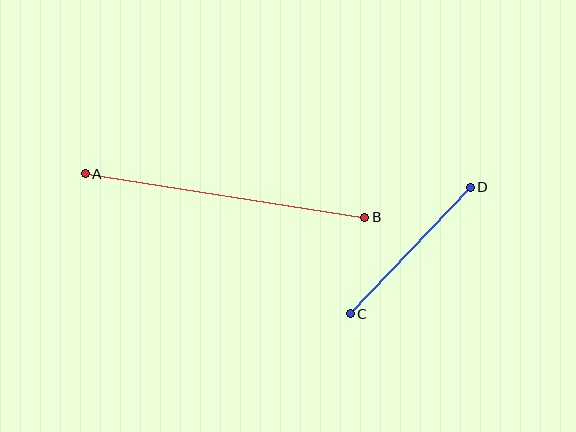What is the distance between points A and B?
The distance is approximately 283 pixels.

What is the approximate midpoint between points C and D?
The midpoint is at approximately (410, 251) pixels.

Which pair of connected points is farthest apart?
Points A and B are farthest apart.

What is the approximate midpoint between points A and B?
The midpoint is at approximately (225, 195) pixels.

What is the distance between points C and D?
The distance is approximately 175 pixels.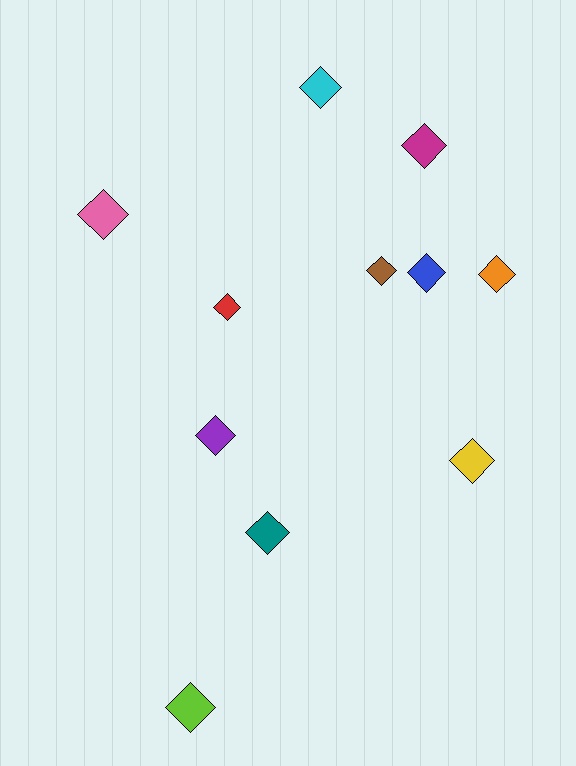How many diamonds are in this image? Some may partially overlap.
There are 11 diamonds.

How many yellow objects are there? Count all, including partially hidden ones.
There is 1 yellow object.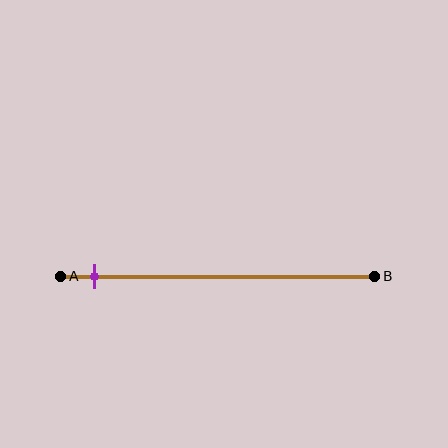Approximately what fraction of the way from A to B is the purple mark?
The purple mark is approximately 10% of the way from A to B.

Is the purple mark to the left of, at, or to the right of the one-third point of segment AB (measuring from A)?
The purple mark is to the left of the one-third point of segment AB.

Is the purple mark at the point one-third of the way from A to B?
No, the mark is at about 10% from A, not at the 33% one-third point.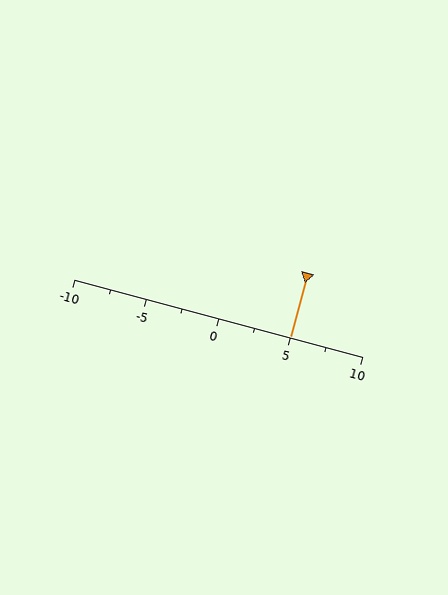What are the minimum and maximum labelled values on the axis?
The axis runs from -10 to 10.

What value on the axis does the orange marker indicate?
The marker indicates approximately 5.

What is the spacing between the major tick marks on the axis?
The major ticks are spaced 5 apart.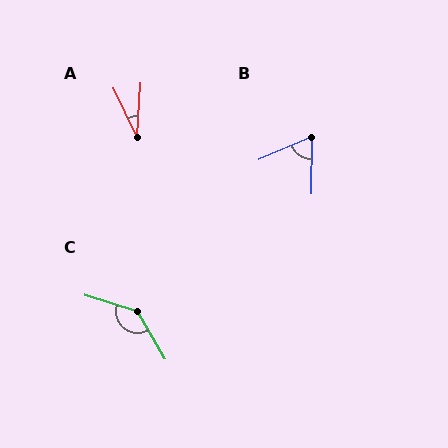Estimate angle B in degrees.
Approximately 66 degrees.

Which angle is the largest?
C, at approximately 137 degrees.